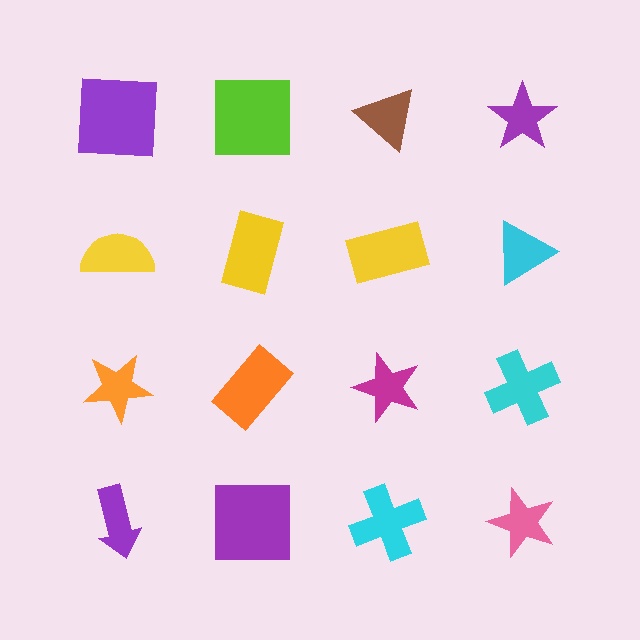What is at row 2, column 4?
A cyan triangle.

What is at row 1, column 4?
A purple star.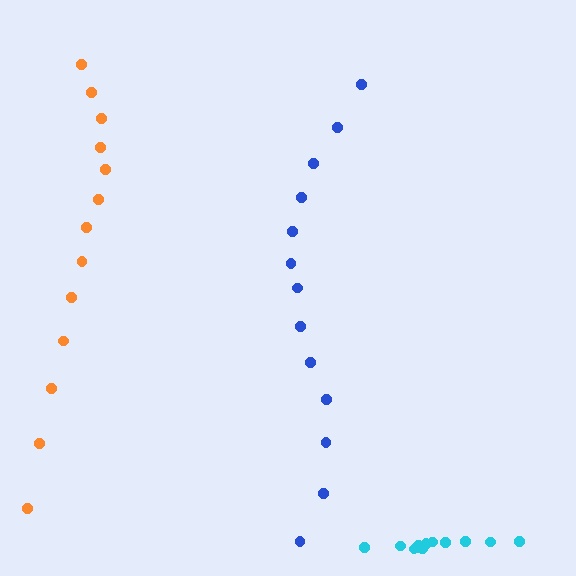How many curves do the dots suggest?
There are 3 distinct paths.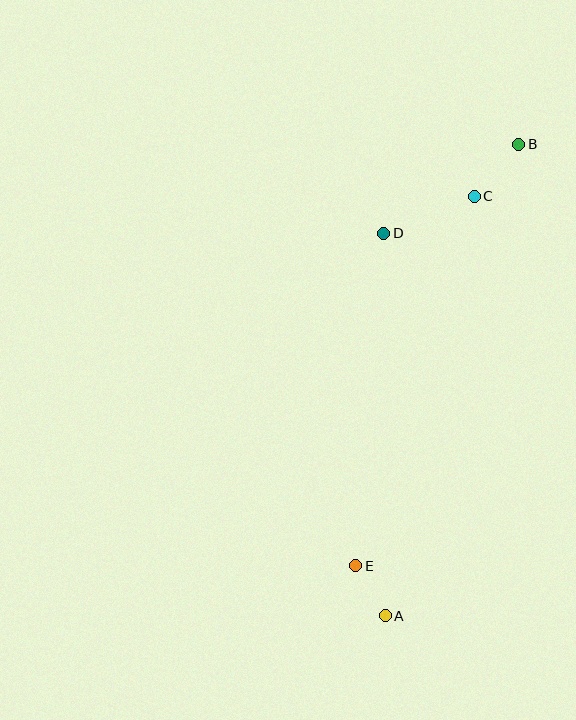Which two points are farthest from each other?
Points A and B are farthest from each other.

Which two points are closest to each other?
Points A and E are closest to each other.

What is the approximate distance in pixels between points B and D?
The distance between B and D is approximately 162 pixels.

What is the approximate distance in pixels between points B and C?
The distance between B and C is approximately 69 pixels.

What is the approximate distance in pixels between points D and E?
The distance between D and E is approximately 333 pixels.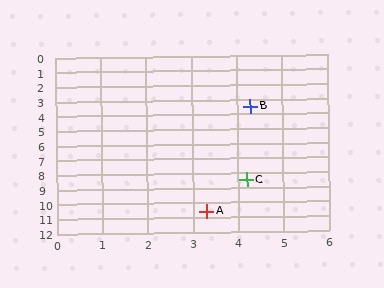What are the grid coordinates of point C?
Point C is at approximately (4.2, 8.5).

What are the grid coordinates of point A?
Point A is at approximately (3.3, 10.6).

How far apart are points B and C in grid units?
Points B and C are about 5.0 grid units apart.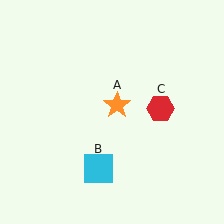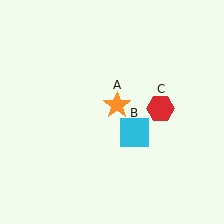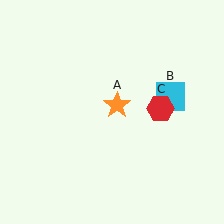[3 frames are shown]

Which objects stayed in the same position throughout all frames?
Orange star (object A) and red hexagon (object C) remained stationary.